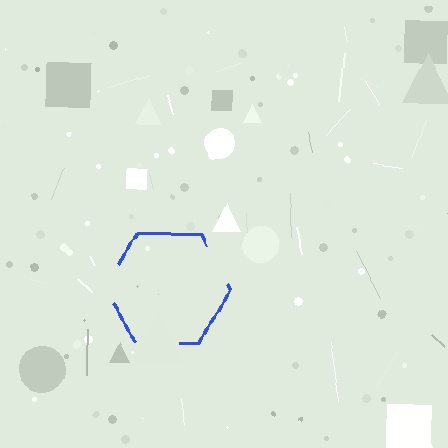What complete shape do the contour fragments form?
The contour fragments form a hexagon.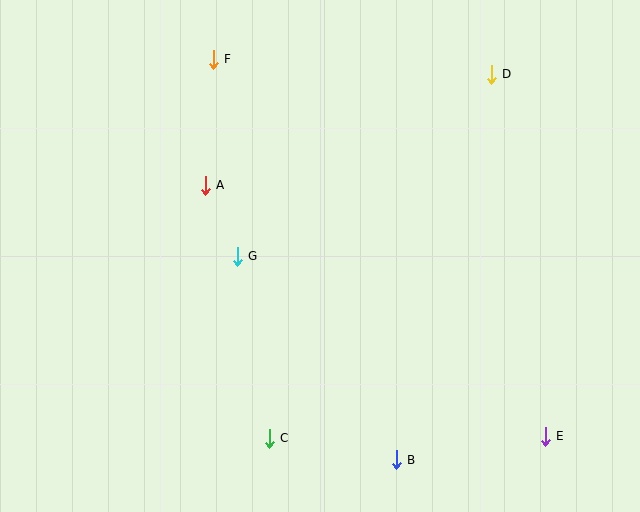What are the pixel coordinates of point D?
Point D is at (491, 74).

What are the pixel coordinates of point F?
Point F is at (213, 59).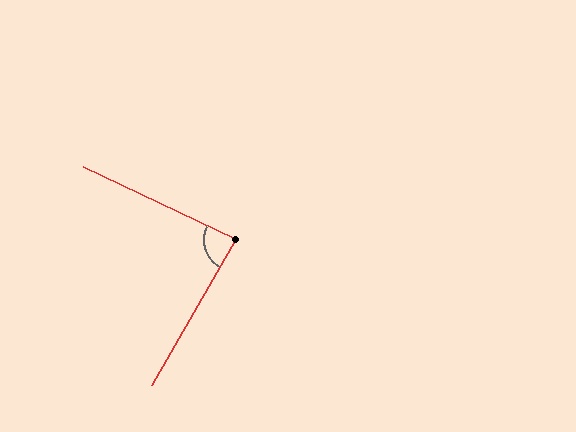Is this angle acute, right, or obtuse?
It is approximately a right angle.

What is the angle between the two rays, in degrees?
Approximately 86 degrees.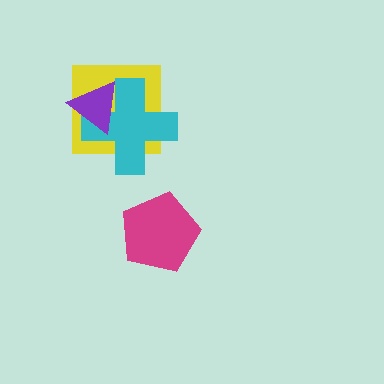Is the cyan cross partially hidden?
Yes, it is partially covered by another shape.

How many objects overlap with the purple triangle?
2 objects overlap with the purple triangle.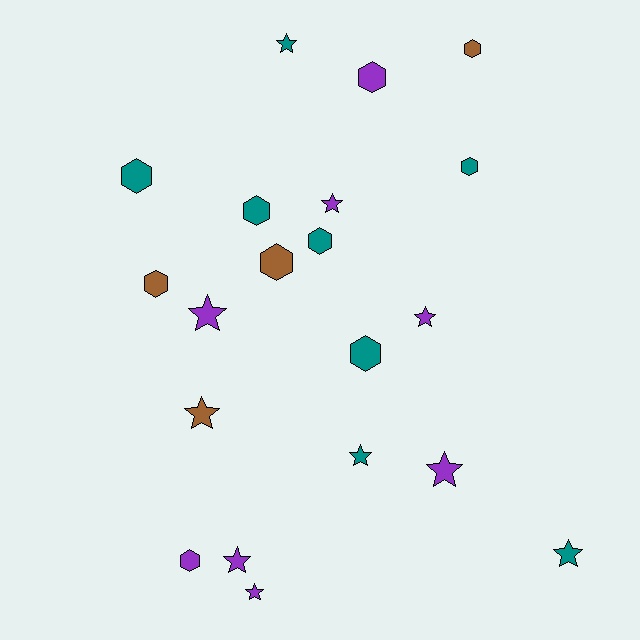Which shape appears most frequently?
Star, with 10 objects.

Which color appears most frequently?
Teal, with 8 objects.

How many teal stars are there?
There are 3 teal stars.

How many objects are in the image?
There are 20 objects.